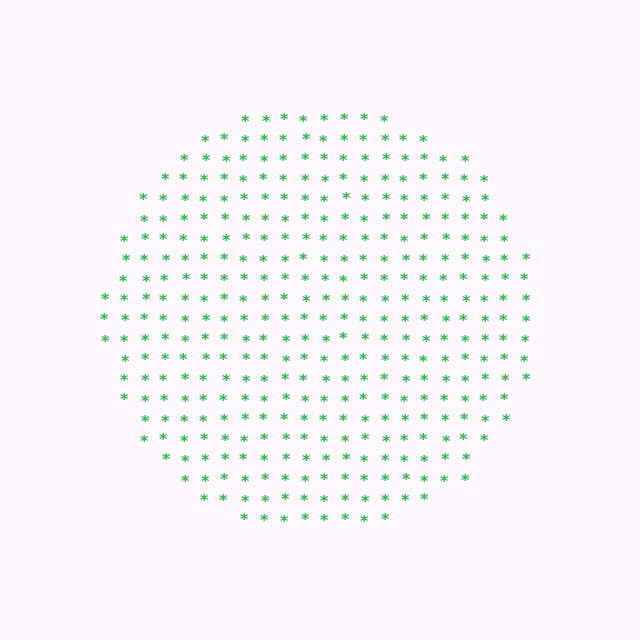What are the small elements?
The small elements are asterisks.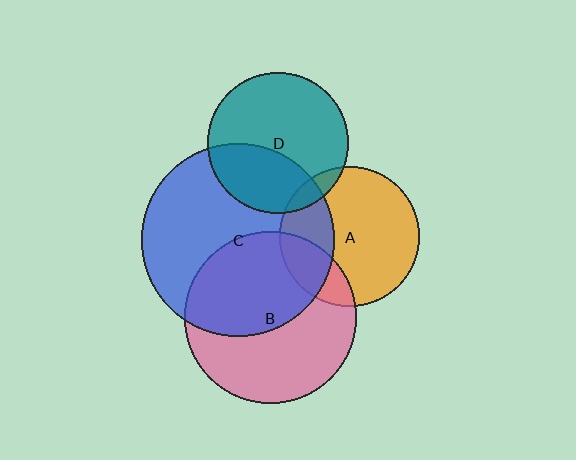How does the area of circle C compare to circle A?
Approximately 1.9 times.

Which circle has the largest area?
Circle C (blue).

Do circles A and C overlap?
Yes.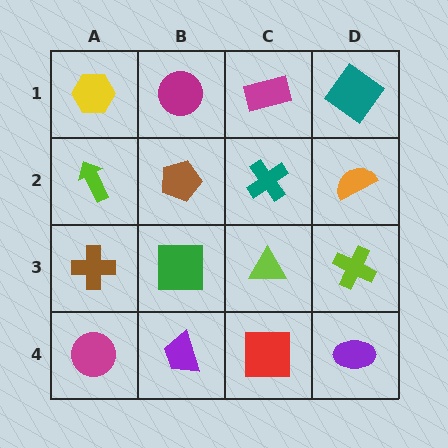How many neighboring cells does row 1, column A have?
2.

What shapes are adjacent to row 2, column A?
A yellow hexagon (row 1, column A), a brown cross (row 3, column A), a brown pentagon (row 2, column B).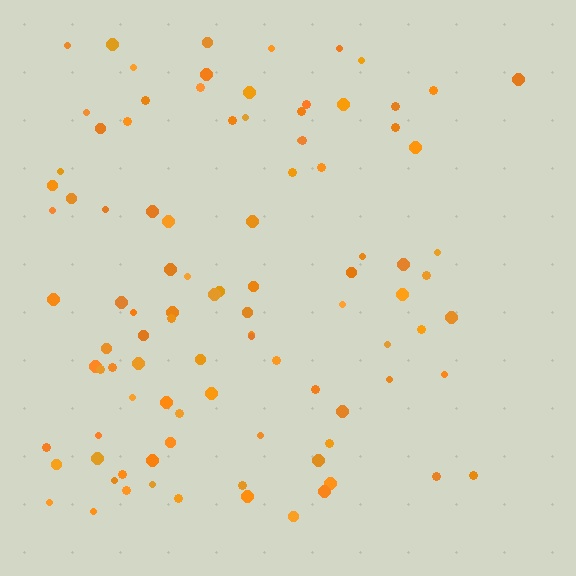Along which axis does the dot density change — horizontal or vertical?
Horizontal.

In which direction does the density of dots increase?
From right to left, with the left side densest.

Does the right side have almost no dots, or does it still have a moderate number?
Still a moderate number, just noticeably fewer than the left.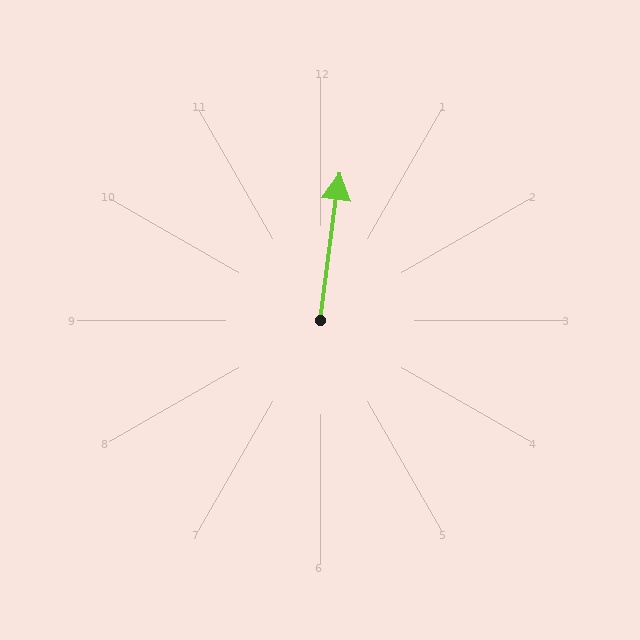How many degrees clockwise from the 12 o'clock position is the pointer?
Approximately 8 degrees.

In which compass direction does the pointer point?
North.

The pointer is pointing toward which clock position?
Roughly 12 o'clock.